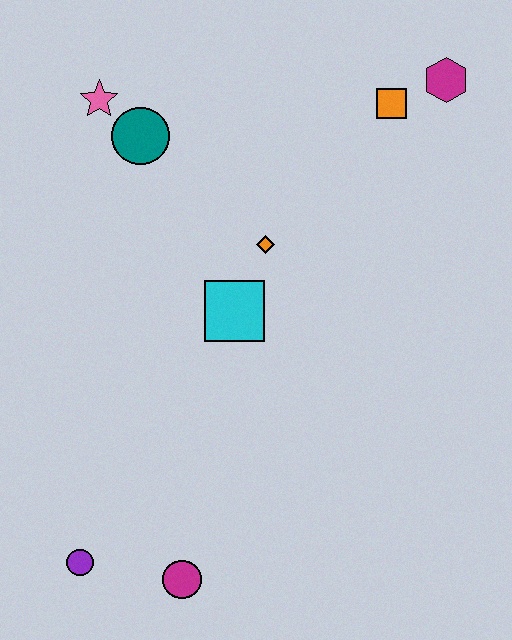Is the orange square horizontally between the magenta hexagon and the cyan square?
Yes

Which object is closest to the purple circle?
The magenta circle is closest to the purple circle.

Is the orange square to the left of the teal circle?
No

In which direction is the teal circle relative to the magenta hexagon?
The teal circle is to the left of the magenta hexagon.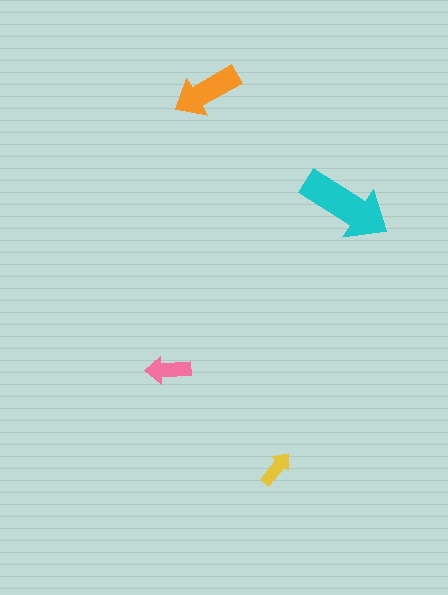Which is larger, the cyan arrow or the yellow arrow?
The cyan one.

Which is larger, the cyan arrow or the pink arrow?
The cyan one.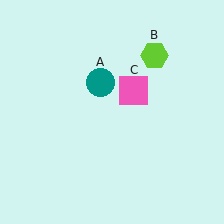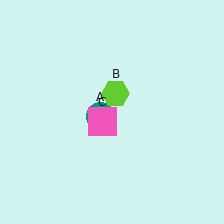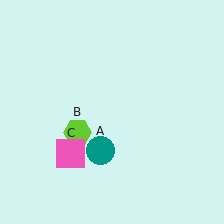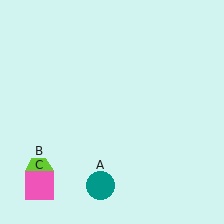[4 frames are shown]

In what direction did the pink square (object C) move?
The pink square (object C) moved down and to the left.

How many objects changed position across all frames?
3 objects changed position: teal circle (object A), lime hexagon (object B), pink square (object C).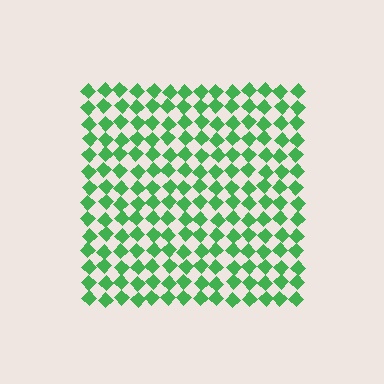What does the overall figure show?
The overall figure shows a square.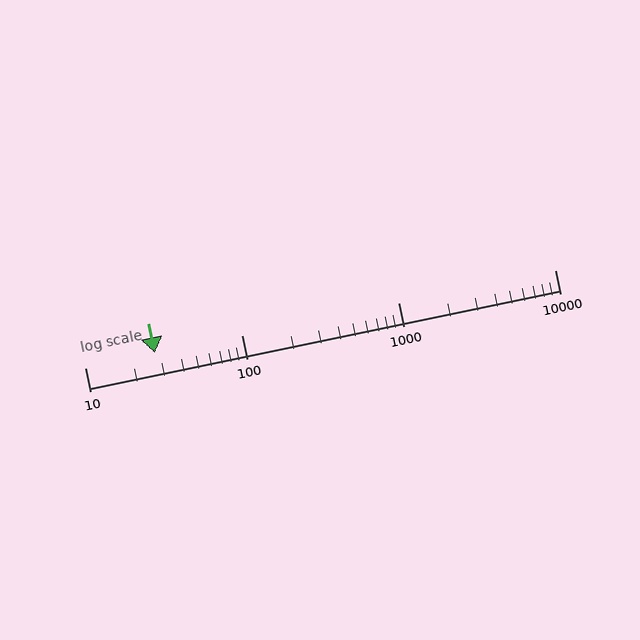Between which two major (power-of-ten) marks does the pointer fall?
The pointer is between 10 and 100.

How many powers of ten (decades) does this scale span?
The scale spans 3 decades, from 10 to 10000.